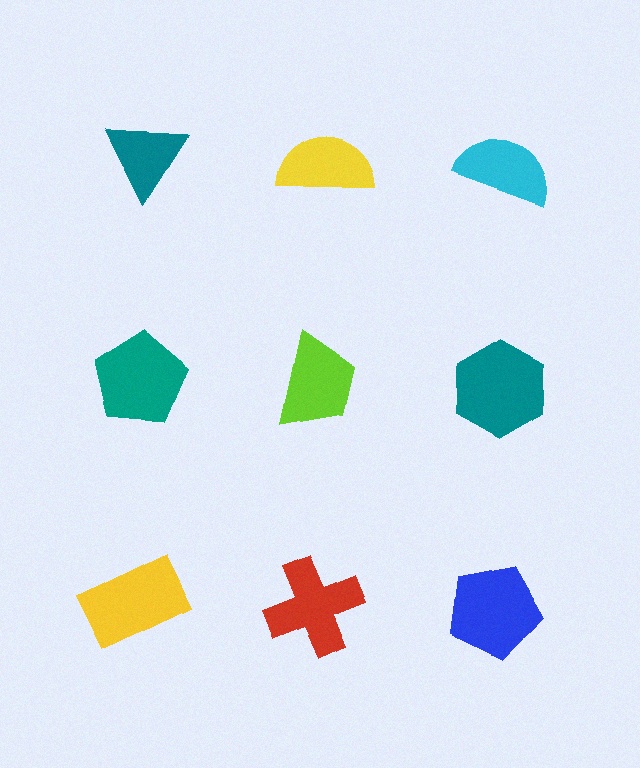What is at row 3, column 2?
A red cross.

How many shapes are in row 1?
3 shapes.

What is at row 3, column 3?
A blue pentagon.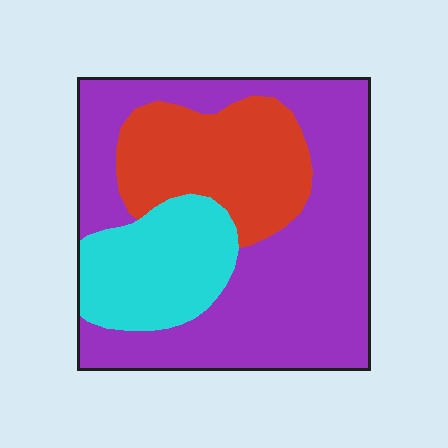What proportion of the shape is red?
Red covers around 25% of the shape.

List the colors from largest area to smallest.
From largest to smallest: purple, red, cyan.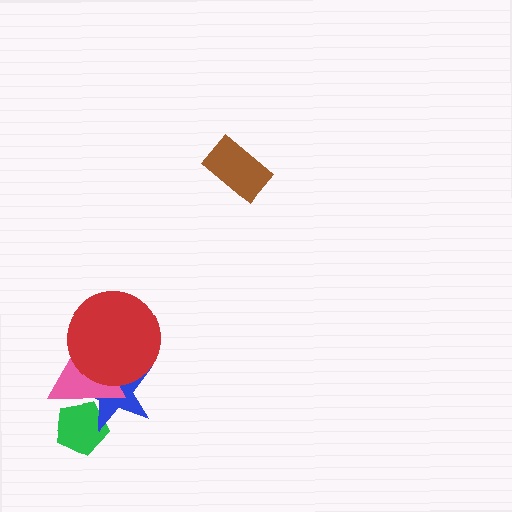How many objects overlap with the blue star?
3 objects overlap with the blue star.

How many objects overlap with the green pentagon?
2 objects overlap with the green pentagon.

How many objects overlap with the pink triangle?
3 objects overlap with the pink triangle.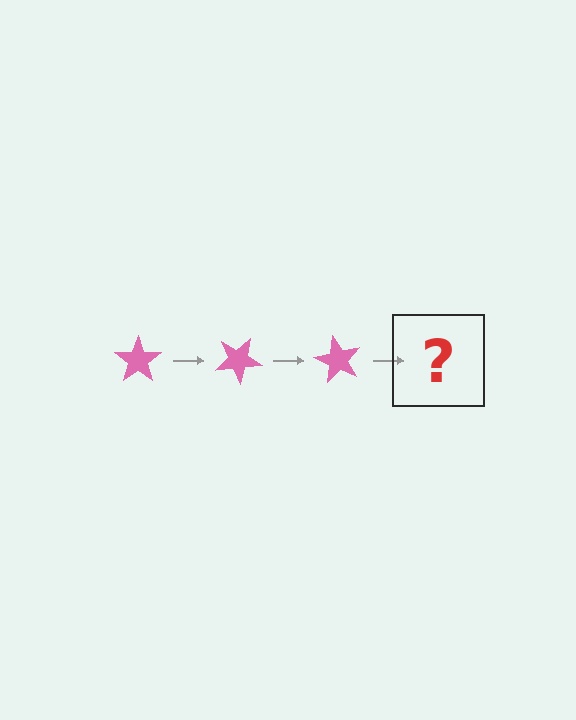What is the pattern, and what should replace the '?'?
The pattern is that the star rotates 30 degrees each step. The '?' should be a pink star rotated 90 degrees.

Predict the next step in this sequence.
The next step is a pink star rotated 90 degrees.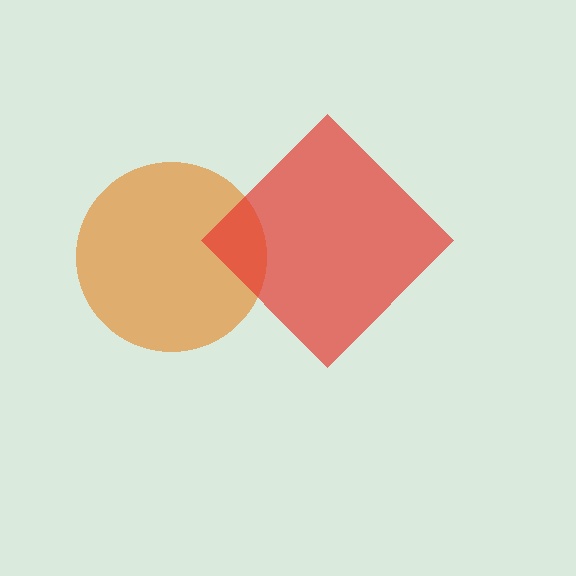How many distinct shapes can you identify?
There are 2 distinct shapes: an orange circle, a red diamond.